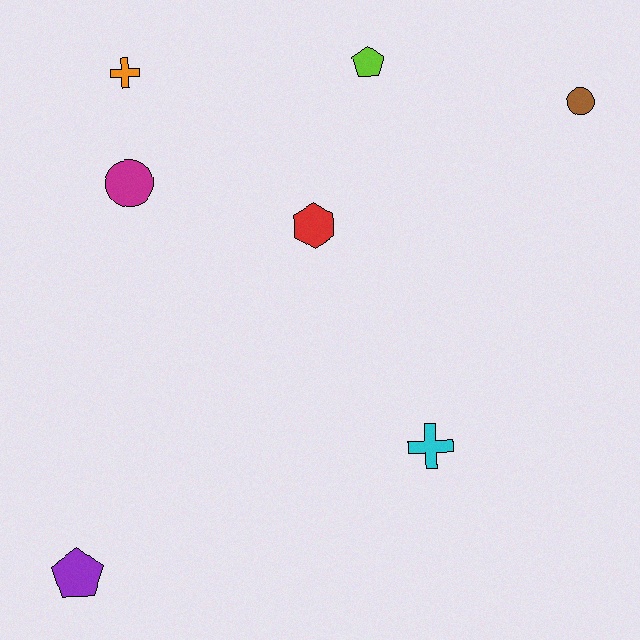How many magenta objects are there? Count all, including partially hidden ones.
There is 1 magenta object.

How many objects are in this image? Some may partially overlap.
There are 7 objects.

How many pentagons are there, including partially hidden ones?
There are 2 pentagons.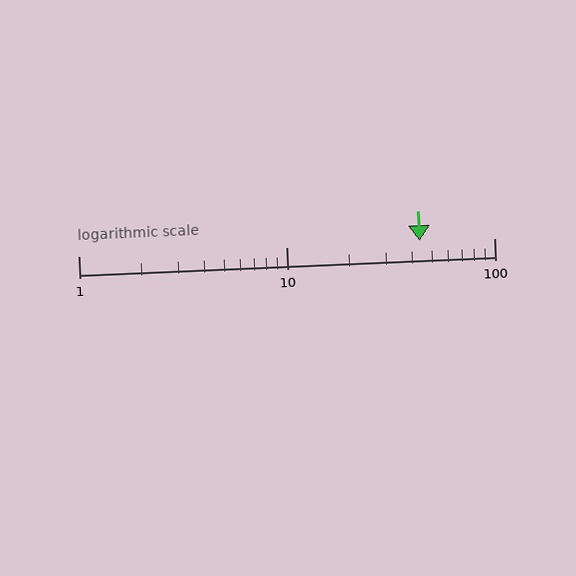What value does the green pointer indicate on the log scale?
The pointer indicates approximately 44.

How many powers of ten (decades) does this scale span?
The scale spans 2 decades, from 1 to 100.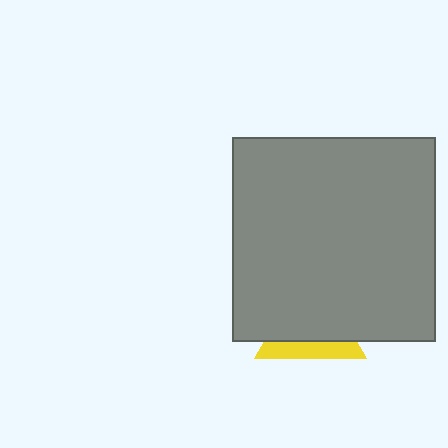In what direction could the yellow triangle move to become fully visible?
The yellow triangle could move down. That would shift it out from behind the gray square entirely.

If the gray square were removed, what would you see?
You would see the complete yellow triangle.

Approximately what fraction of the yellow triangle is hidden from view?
Roughly 67% of the yellow triangle is hidden behind the gray square.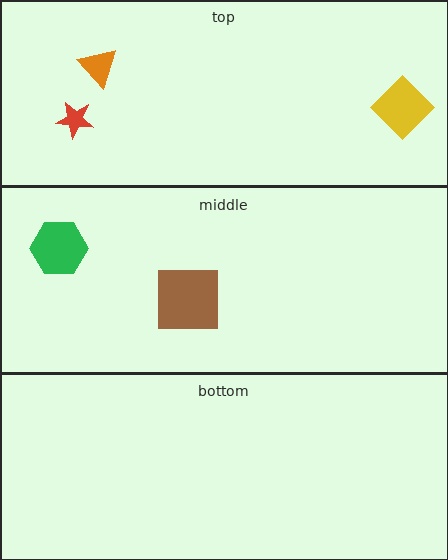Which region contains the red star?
The top region.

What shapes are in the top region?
The yellow diamond, the red star, the orange triangle.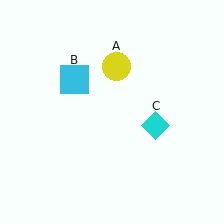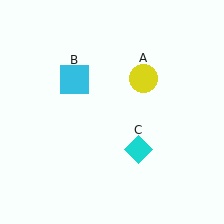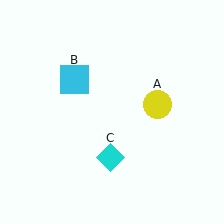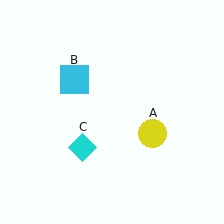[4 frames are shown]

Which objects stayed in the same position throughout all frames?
Cyan square (object B) remained stationary.